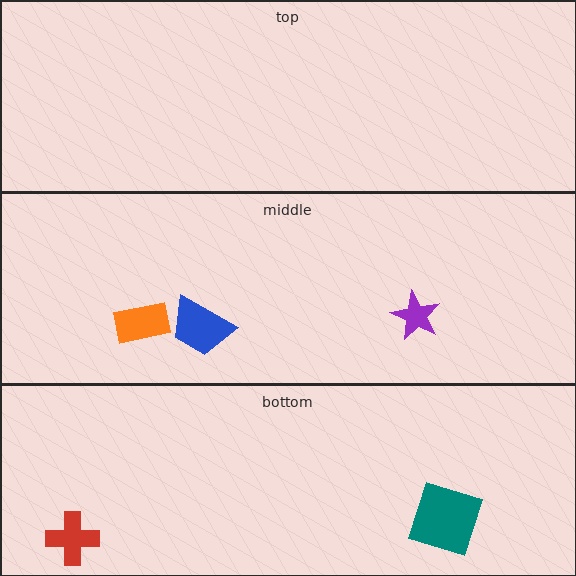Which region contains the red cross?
The bottom region.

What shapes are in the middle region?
The purple star, the orange rectangle, the blue trapezoid.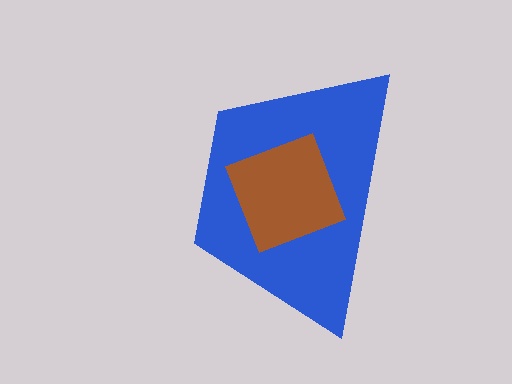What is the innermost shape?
The brown square.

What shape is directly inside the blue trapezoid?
The brown square.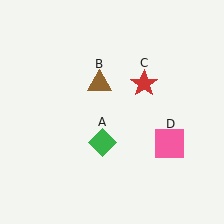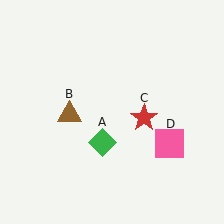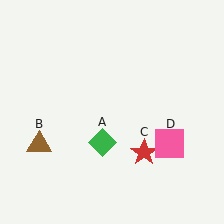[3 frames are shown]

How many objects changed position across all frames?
2 objects changed position: brown triangle (object B), red star (object C).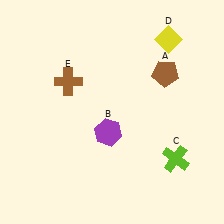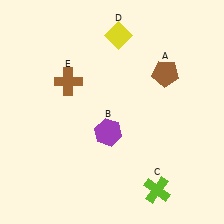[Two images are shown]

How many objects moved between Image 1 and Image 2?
2 objects moved between the two images.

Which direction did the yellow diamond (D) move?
The yellow diamond (D) moved left.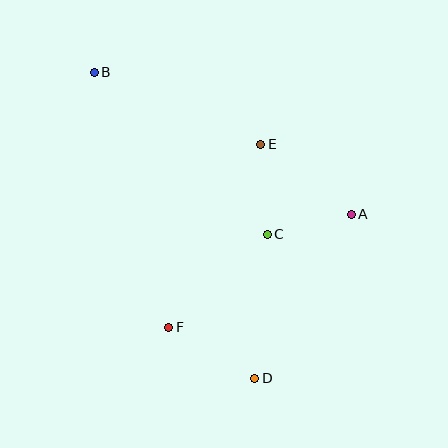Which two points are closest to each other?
Points A and C are closest to each other.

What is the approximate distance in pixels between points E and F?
The distance between E and F is approximately 204 pixels.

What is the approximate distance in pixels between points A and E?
The distance between A and E is approximately 114 pixels.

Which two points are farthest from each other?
Points B and D are farthest from each other.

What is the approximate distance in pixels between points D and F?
The distance between D and F is approximately 100 pixels.